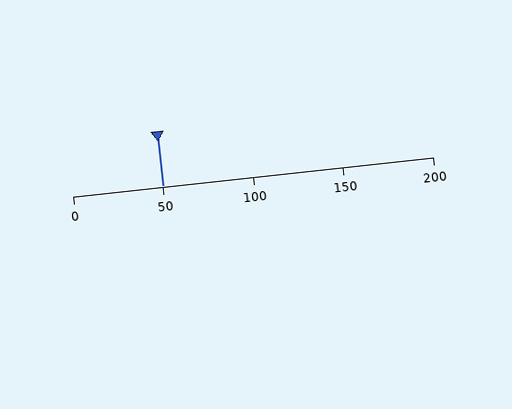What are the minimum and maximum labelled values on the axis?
The axis runs from 0 to 200.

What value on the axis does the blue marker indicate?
The marker indicates approximately 50.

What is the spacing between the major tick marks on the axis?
The major ticks are spaced 50 apart.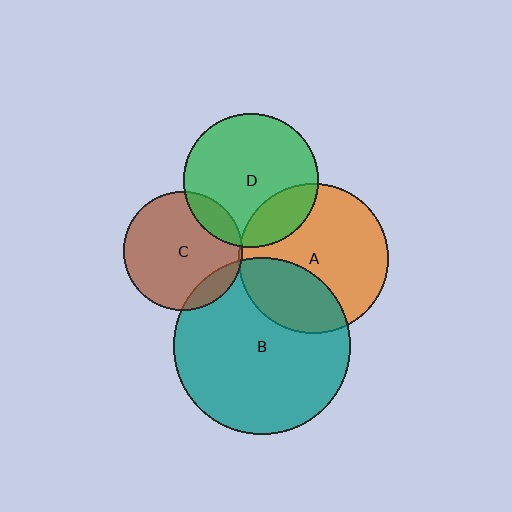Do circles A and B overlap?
Yes.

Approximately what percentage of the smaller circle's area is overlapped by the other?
Approximately 30%.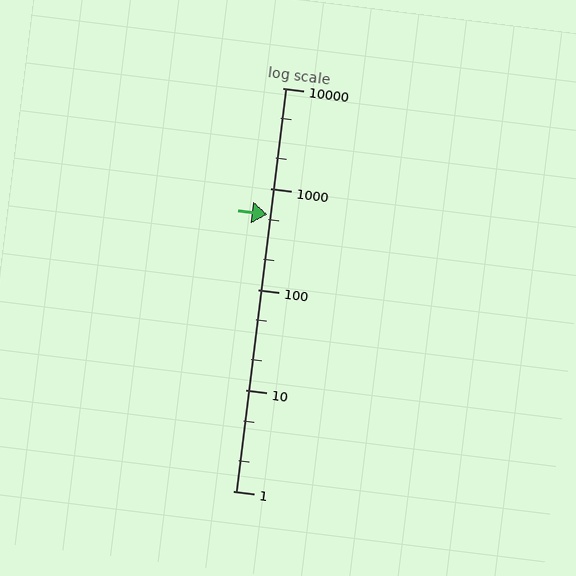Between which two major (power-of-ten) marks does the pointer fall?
The pointer is between 100 and 1000.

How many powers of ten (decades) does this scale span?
The scale spans 4 decades, from 1 to 10000.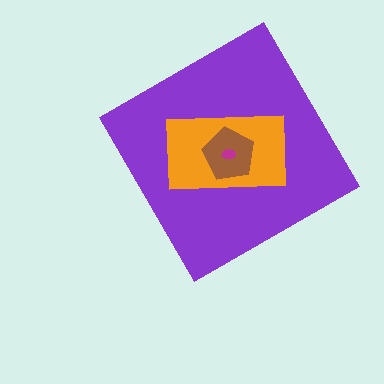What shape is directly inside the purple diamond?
The orange rectangle.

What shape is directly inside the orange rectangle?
The brown pentagon.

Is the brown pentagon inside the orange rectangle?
Yes.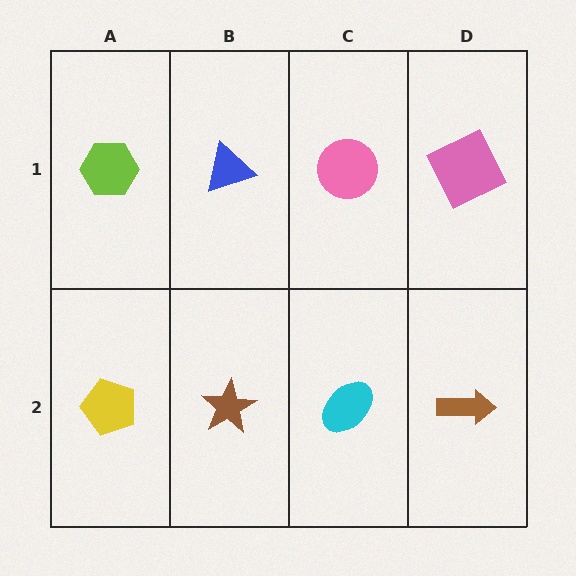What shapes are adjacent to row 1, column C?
A cyan ellipse (row 2, column C), a blue triangle (row 1, column B), a pink square (row 1, column D).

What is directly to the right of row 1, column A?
A blue triangle.